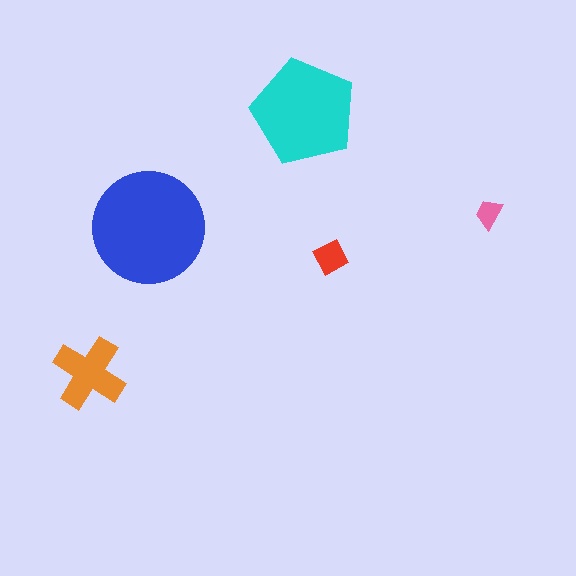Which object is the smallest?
The pink trapezoid.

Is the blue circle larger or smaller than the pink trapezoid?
Larger.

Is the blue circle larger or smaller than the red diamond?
Larger.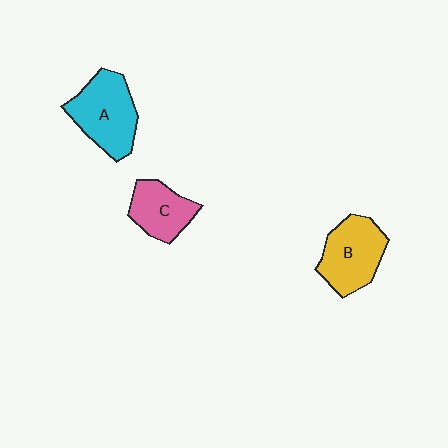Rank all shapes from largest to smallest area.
From largest to smallest: A (cyan), B (yellow), C (pink).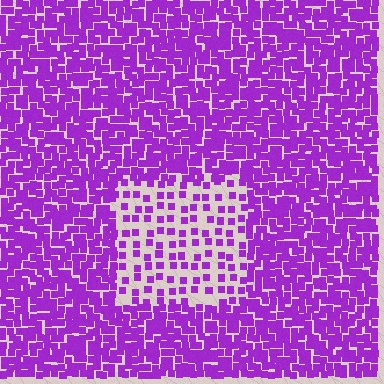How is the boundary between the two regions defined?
The boundary is defined by a change in element density (approximately 2.7x ratio). All elements are the same color, size, and shape.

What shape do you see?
I see a rectangle.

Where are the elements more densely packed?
The elements are more densely packed outside the rectangle boundary.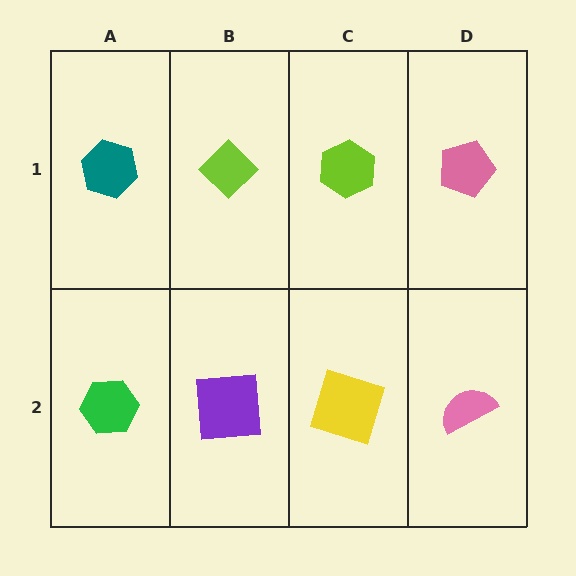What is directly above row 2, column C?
A lime hexagon.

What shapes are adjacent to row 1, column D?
A pink semicircle (row 2, column D), a lime hexagon (row 1, column C).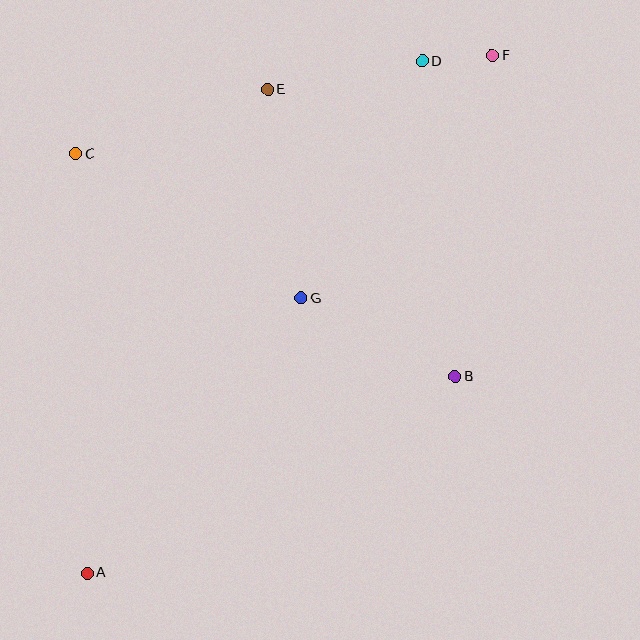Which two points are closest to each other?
Points D and F are closest to each other.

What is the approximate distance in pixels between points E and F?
The distance between E and F is approximately 227 pixels.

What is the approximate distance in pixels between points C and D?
The distance between C and D is approximately 358 pixels.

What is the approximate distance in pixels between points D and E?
The distance between D and E is approximately 157 pixels.